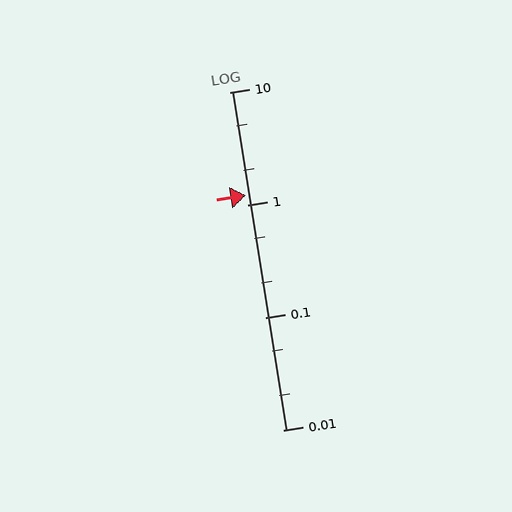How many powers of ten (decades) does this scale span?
The scale spans 3 decades, from 0.01 to 10.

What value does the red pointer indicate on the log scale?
The pointer indicates approximately 1.2.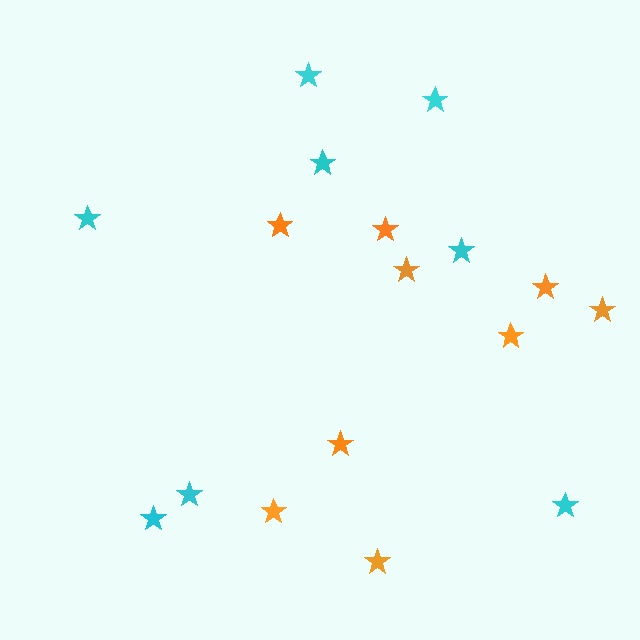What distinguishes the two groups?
There are 2 groups: one group of orange stars (9) and one group of cyan stars (8).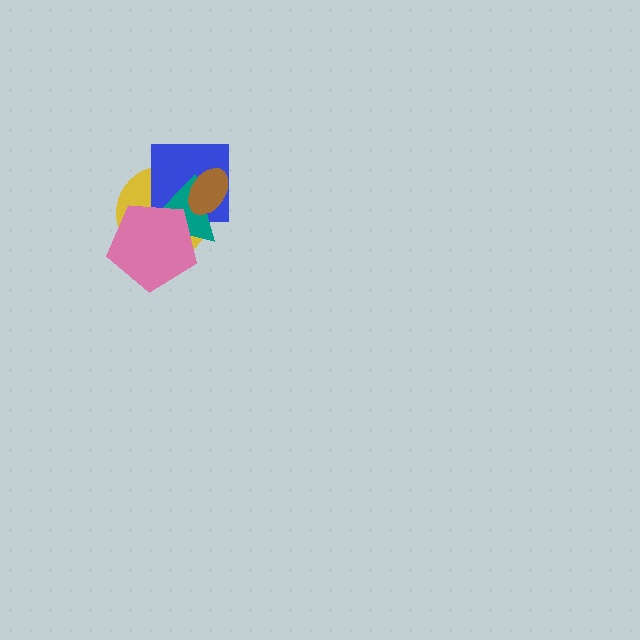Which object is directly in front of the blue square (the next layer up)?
The teal triangle is directly in front of the blue square.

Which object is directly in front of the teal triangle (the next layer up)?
The brown ellipse is directly in front of the teal triangle.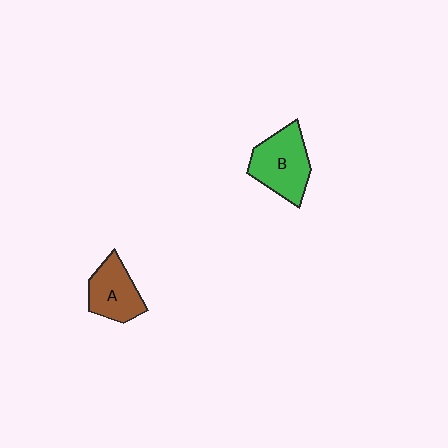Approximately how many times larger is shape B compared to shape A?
Approximately 1.3 times.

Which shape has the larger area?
Shape B (green).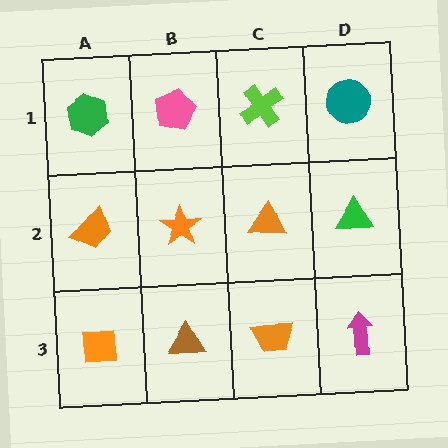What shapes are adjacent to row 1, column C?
An orange triangle (row 2, column C), a pink pentagon (row 1, column B), a teal circle (row 1, column D).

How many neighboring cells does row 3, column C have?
3.